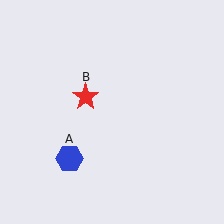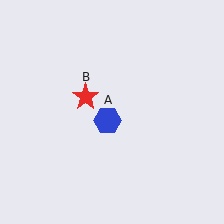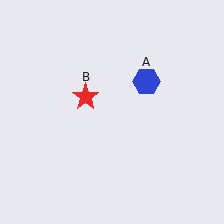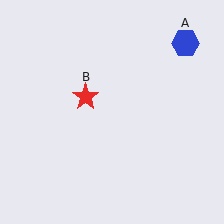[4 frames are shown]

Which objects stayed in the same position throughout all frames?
Red star (object B) remained stationary.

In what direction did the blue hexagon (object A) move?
The blue hexagon (object A) moved up and to the right.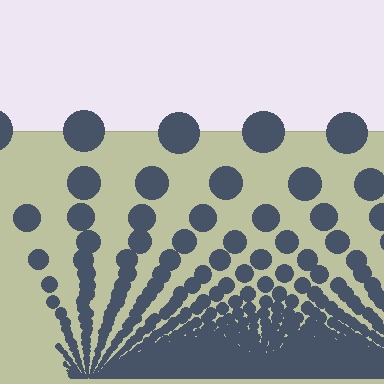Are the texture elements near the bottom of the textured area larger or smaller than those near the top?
Smaller. The gradient is inverted — elements near the bottom are smaller and denser.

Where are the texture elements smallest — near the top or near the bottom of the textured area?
Near the bottom.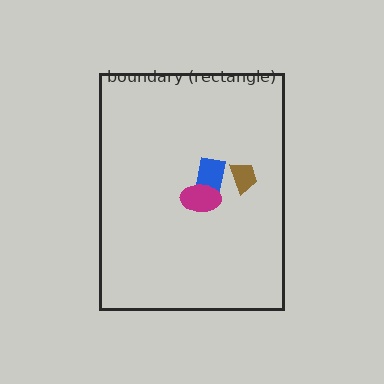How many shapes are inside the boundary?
3 inside, 0 outside.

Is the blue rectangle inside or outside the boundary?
Inside.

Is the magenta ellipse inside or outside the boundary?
Inside.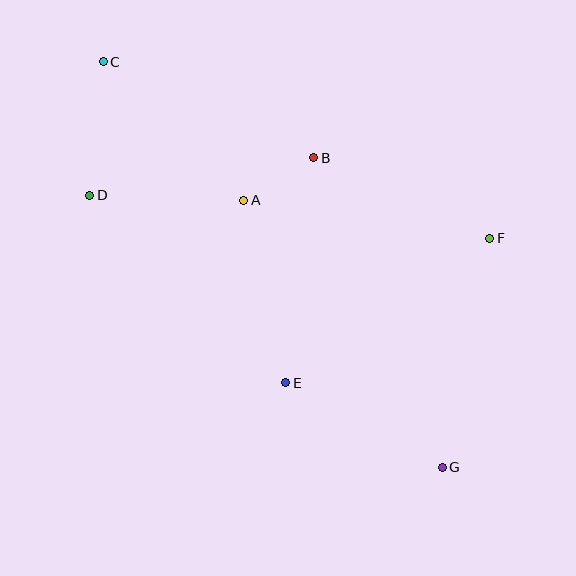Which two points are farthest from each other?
Points C and G are farthest from each other.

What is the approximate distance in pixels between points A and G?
The distance between A and G is approximately 333 pixels.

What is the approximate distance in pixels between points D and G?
The distance between D and G is approximately 446 pixels.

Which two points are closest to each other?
Points A and B are closest to each other.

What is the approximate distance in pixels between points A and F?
The distance between A and F is approximately 249 pixels.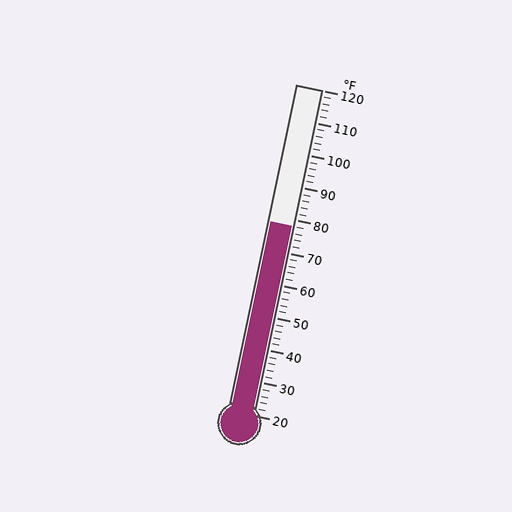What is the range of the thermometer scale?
The thermometer scale ranges from 20°F to 120°F.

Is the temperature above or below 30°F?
The temperature is above 30°F.